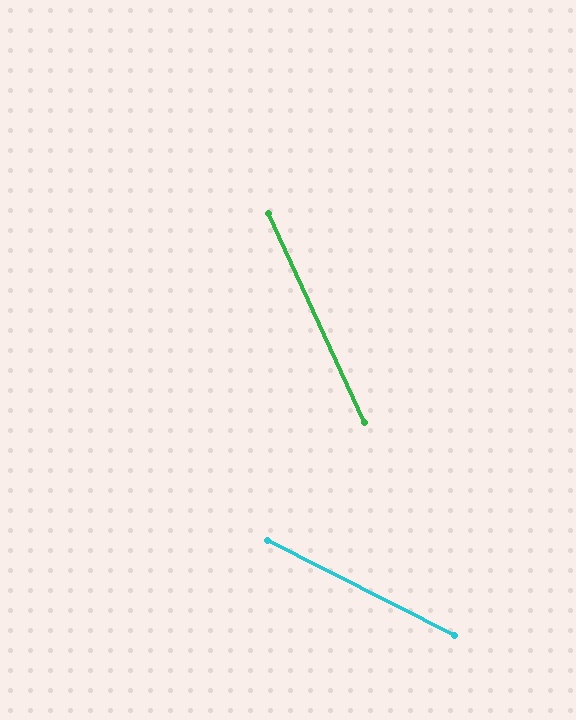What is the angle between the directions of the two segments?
Approximately 39 degrees.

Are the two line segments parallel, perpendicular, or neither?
Neither parallel nor perpendicular — they differ by about 39°.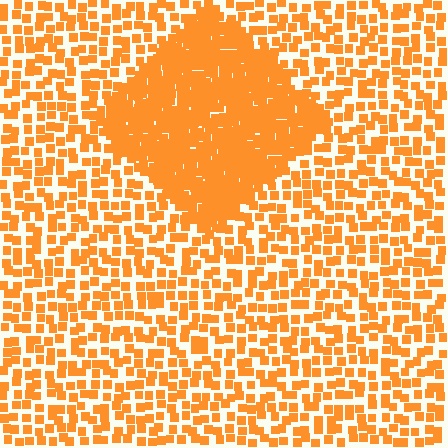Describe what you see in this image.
The image contains small orange elements arranged at two different densities. A diamond-shaped region is visible where the elements are more densely packed than the surrounding area.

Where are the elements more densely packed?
The elements are more densely packed inside the diamond boundary.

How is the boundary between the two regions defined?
The boundary is defined by a change in element density (approximately 2.5x ratio). All elements are the same color, size, and shape.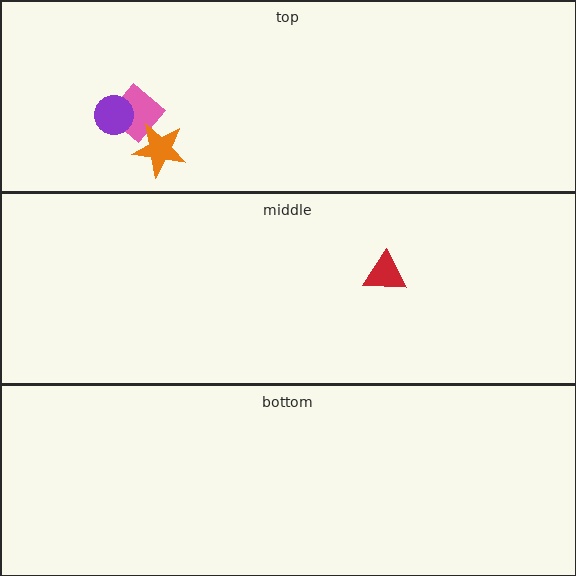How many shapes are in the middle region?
1.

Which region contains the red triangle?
The middle region.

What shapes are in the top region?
The pink diamond, the orange star, the purple circle.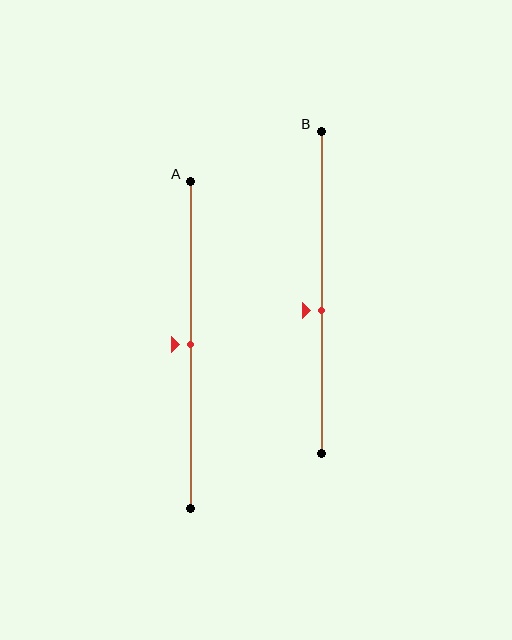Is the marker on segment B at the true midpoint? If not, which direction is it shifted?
No, the marker on segment B is shifted downward by about 6% of the segment length.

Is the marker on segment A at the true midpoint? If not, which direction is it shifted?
Yes, the marker on segment A is at the true midpoint.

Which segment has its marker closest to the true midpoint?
Segment A has its marker closest to the true midpoint.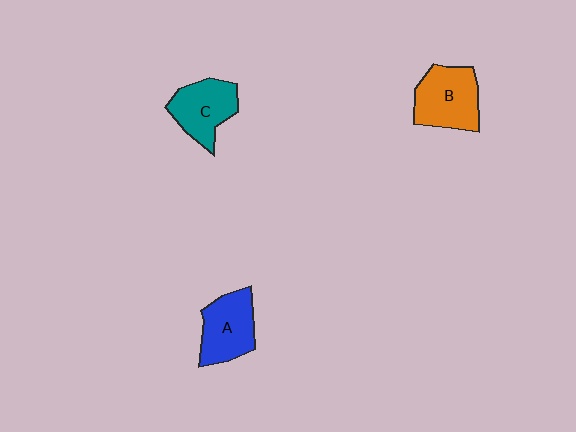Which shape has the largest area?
Shape B (orange).